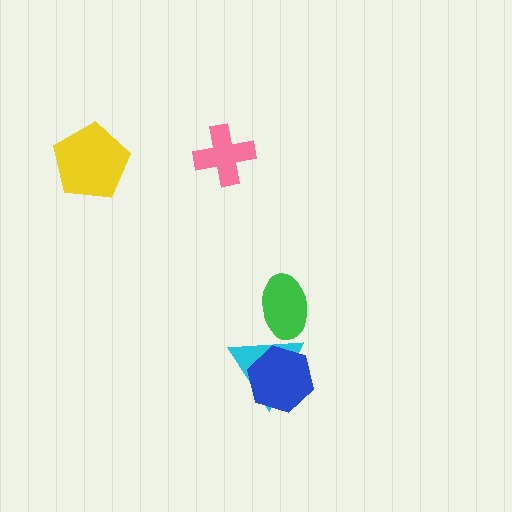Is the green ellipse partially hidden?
No, no other shape covers it.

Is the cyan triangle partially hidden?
Yes, it is partially covered by another shape.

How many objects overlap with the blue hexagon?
1 object overlaps with the blue hexagon.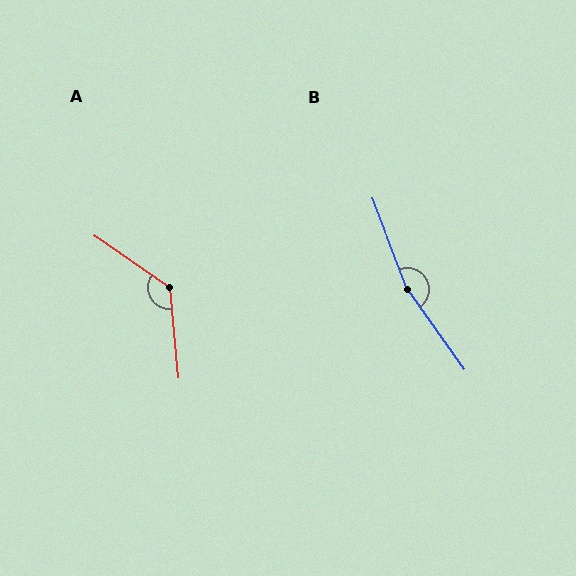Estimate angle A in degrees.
Approximately 129 degrees.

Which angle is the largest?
B, at approximately 166 degrees.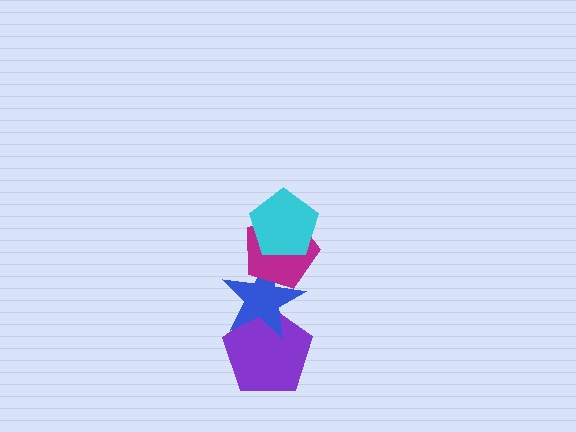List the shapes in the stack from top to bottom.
From top to bottom: the cyan pentagon, the magenta pentagon, the blue star, the purple pentagon.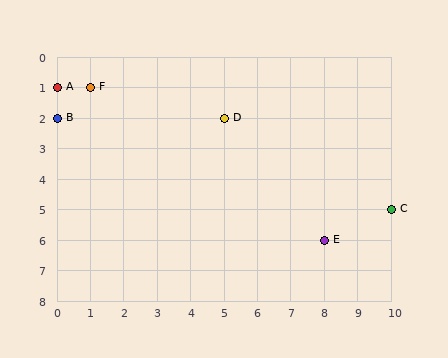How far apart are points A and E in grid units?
Points A and E are 8 columns and 5 rows apart (about 9.4 grid units diagonally).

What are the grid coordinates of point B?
Point B is at grid coordinates (0, 2).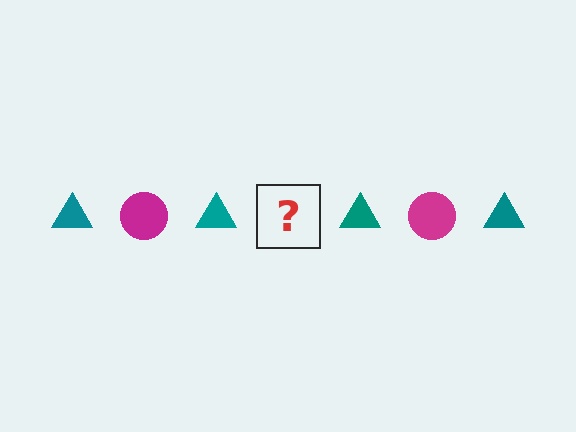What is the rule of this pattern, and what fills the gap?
The rule is that the pattern alternates between teal triangle and magenta circle. The gap should be filled with a magenta circle.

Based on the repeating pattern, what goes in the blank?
The blank should be a magenta circle.